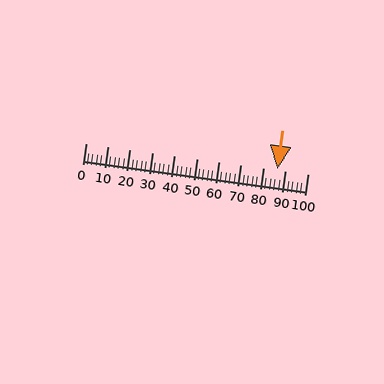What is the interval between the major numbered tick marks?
The major tick marks are spaced 10 units apart.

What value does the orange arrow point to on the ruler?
The orange arrow points to approximately 86.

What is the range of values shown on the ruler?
The ruler shows values from 0 to 100.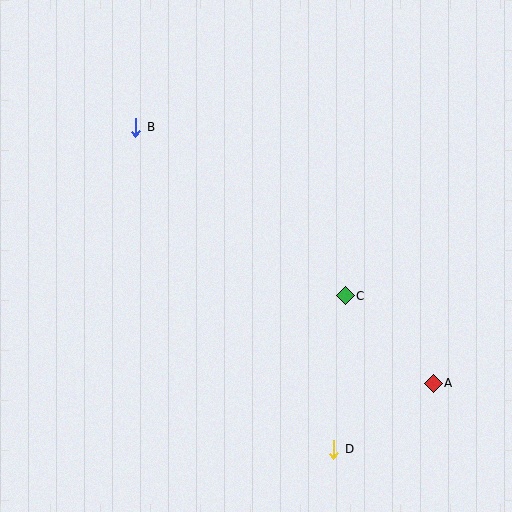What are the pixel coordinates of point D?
Point D is at (334, 449).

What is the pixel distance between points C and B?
The distance between C and B is 269 pixels.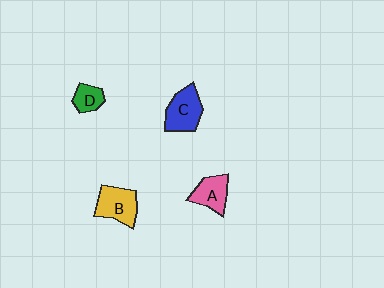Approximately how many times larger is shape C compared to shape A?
Approximately 1.2 times.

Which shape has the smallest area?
Shape D (green).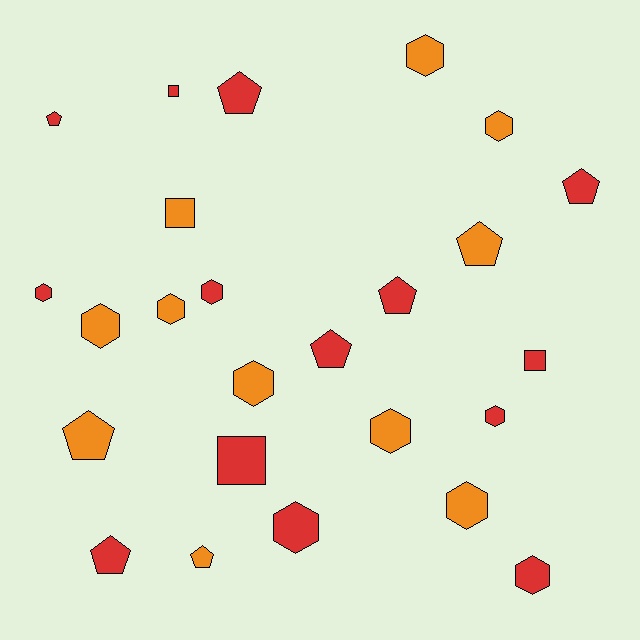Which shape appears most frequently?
Hexagon, with 12 objects.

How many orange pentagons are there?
There are 3 orange pentagons.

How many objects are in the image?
There are 25 objects.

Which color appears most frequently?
Red, with 14 objects.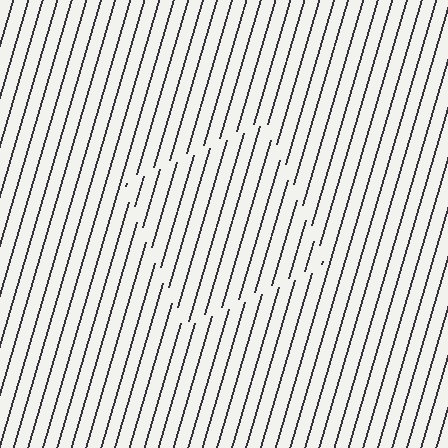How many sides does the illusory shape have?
4 sides — the line-ends trace a square.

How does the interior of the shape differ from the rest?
The interior of the shape contains the same grating, shifted by half a period — the contour is defined by the phase discontinuity where line-ends from the inner and outer gratings abut.